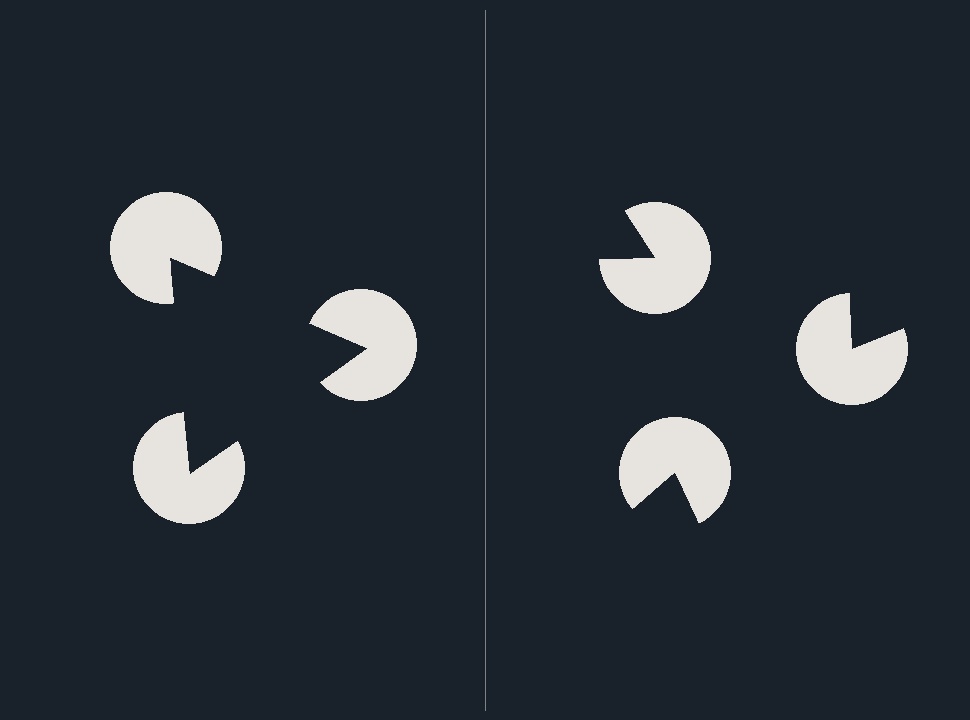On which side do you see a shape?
An illusory triangle appears on the left side. On the right side the wedge cuts are rotated, so no coherent shape forms.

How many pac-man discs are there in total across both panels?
6 — 3 on each side.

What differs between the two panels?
The pac-man discs are positioned identically on both sides; only the wedge orientations differ. On the left they align to a triangle; on the right they are misaligned.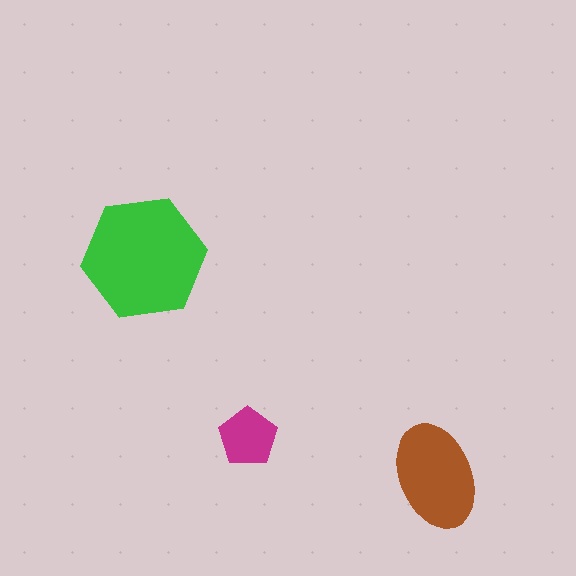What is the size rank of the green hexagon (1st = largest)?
1st.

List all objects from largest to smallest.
The green hexagon, the brown ellipse, the magenta pentagon.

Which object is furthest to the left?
The green hexagon is leftmost.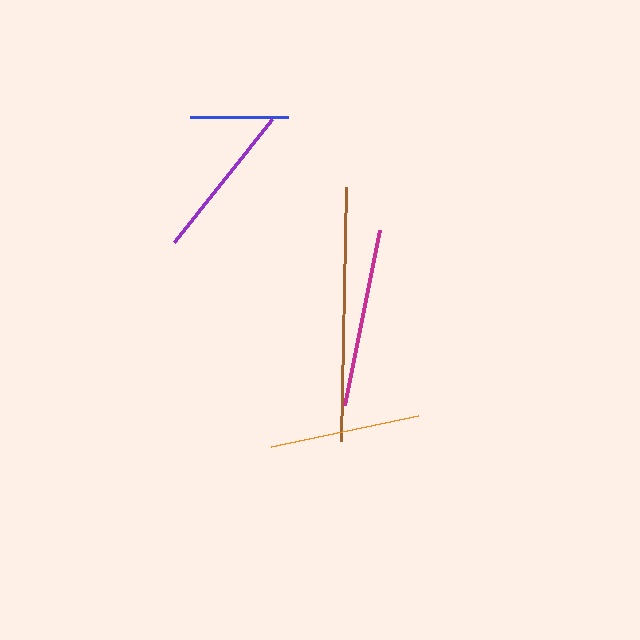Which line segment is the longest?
The brown line is the longest at approximately 254 pixels.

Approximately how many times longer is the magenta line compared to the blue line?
The magenta line is approximately 1.8 times the length of the blue line.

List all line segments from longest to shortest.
From longest to shortest: brown, magenta, purple, orange, blue.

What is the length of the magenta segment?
The magenta segment is approximately 178 pixels long.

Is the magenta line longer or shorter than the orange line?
The magenta line is longer than the orange line.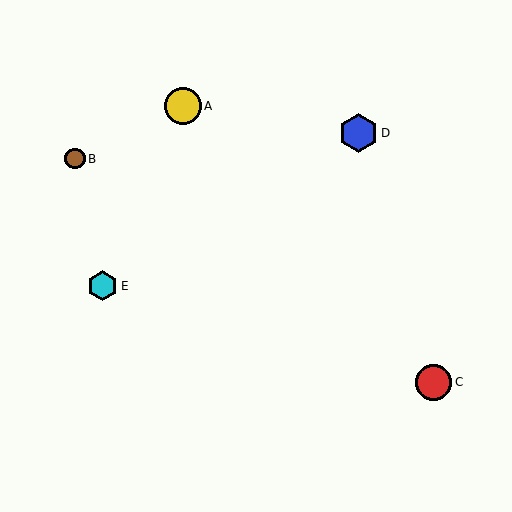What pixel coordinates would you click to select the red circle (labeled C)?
Click at (434, 382) to select the red circle C.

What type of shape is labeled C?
Shape C is a red circle.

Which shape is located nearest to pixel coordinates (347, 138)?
The blue hexagon (labeled D) at (358, 133) is nearest to that location.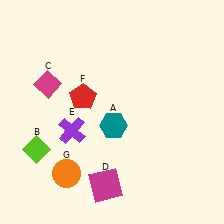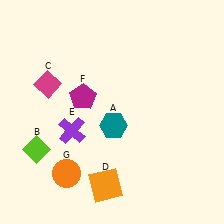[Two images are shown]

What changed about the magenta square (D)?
In Image 1, D is magenta. In Image 2, it changed to orange.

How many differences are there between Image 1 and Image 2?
There are 2 differences between the two images.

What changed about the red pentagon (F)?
In Image 1, F is red. In Image 2, it changed to magenta.